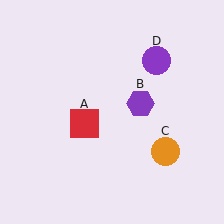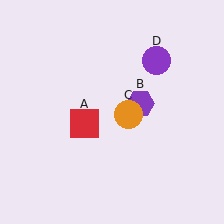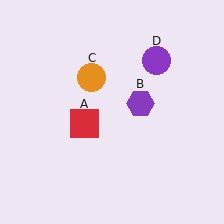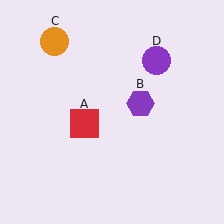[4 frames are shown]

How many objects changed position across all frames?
1 object changed position: orange circle (object C).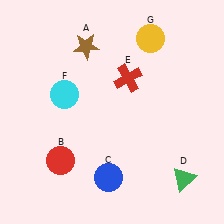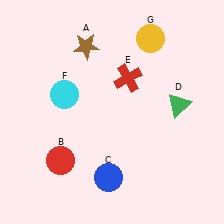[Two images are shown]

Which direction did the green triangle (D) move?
The green triangle (D) moved up.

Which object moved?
The green triangle (D) moved up.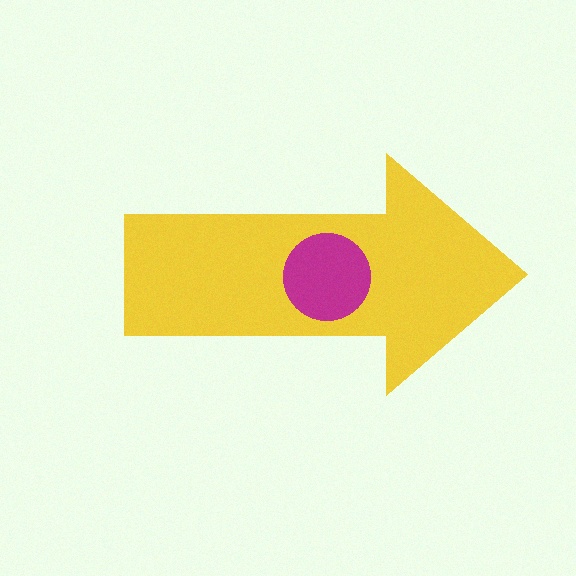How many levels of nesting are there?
2.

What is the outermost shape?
The yellow arrow.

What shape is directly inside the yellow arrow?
The magenta circle.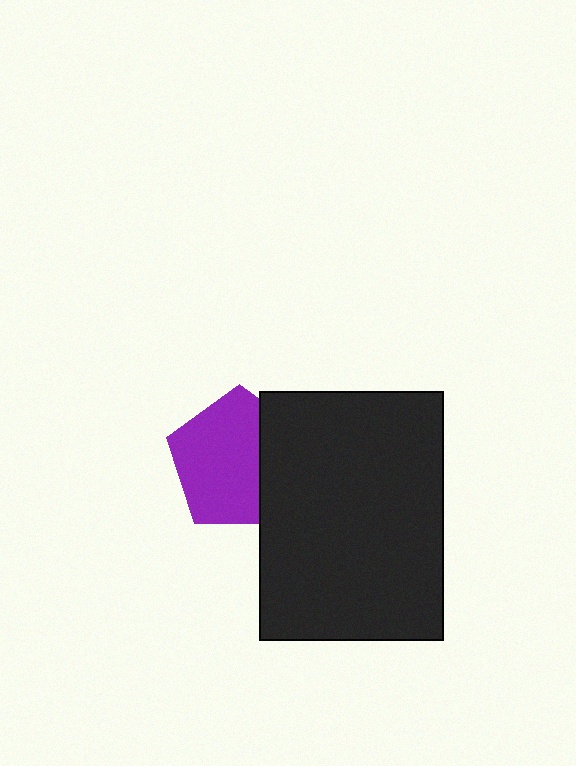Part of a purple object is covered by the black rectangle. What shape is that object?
It is a pentagon.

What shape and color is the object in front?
The object in front is a black rectangle.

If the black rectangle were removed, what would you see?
You would see the complete purple pentagon.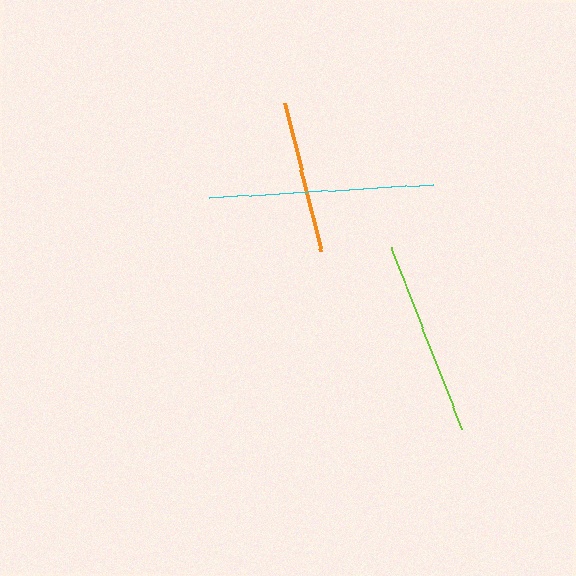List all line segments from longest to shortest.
From longest to shortest: cyan, lime, orange.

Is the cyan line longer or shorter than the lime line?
The cyan line is longer than the lime line.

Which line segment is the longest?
The cyan line is the longest at approximately 225 pixels.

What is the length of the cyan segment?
The cyan segment is approximately 225 pixels long.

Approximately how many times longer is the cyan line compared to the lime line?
The cyan line is approximately 1.2 times the length of the lime line.